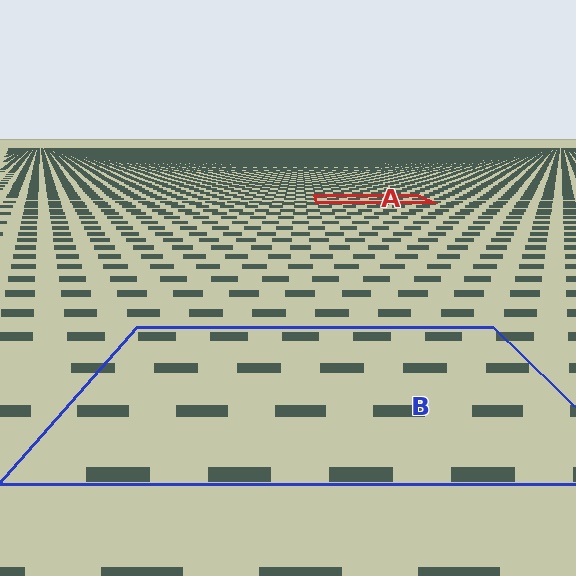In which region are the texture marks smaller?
The texture marks are smaller in region A, because it is farther away.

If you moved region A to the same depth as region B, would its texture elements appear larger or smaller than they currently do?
They would appear larger. At a closer depth, the same texture elements are projected at a bigger on-screen size.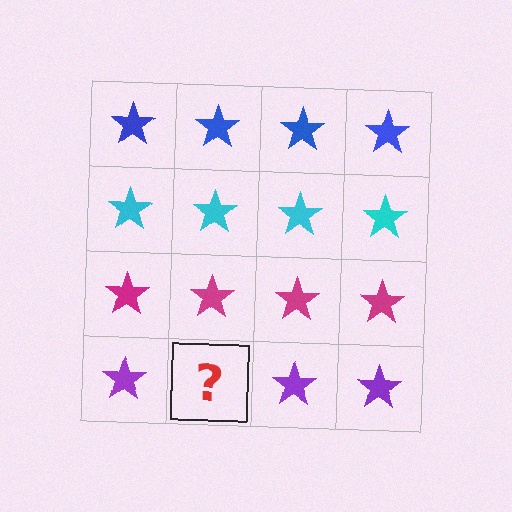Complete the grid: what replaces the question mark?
The question mark should be replaced with a purple star.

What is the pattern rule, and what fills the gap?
The rule is that each row has a consistent color. The gap should be filled with a purple star.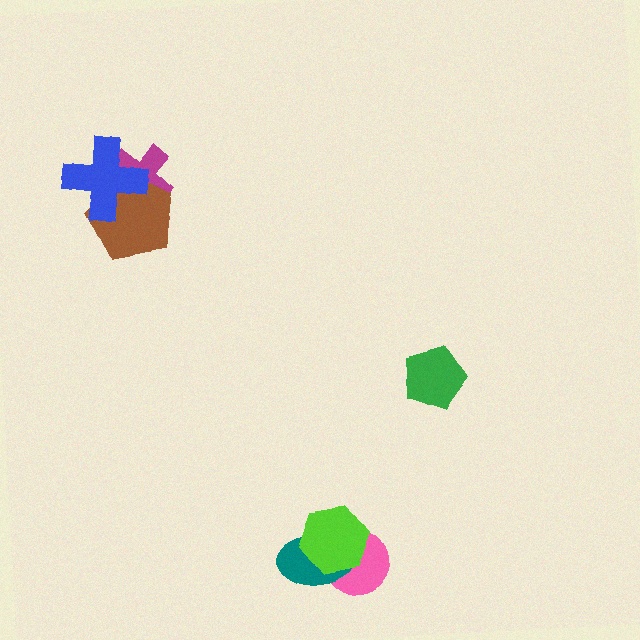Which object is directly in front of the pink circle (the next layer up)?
The teal ellipse is directly in front of the pink circle.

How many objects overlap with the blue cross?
2 objects overlap with the blue cross.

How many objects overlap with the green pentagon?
0 objects overlap with the green pentagon.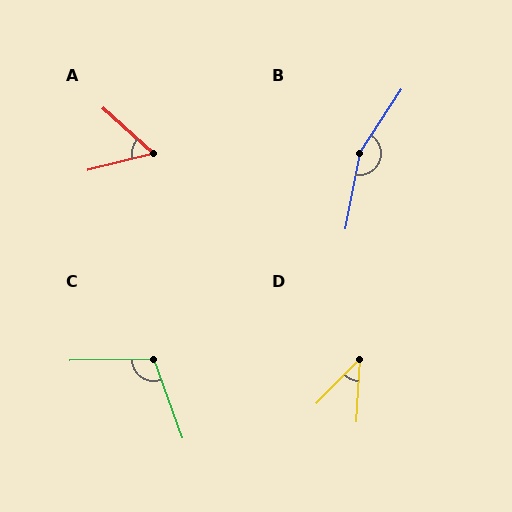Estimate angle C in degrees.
Approximately 109 degrees.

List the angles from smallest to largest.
D (41°), A (56°), C (109°), B (158°).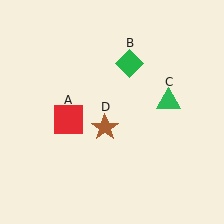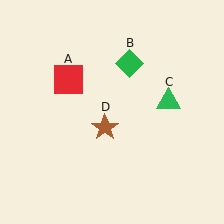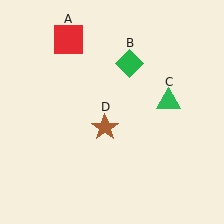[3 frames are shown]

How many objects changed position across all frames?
1 object changed position: red square (object A).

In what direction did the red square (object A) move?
The red square (object A) moved up.